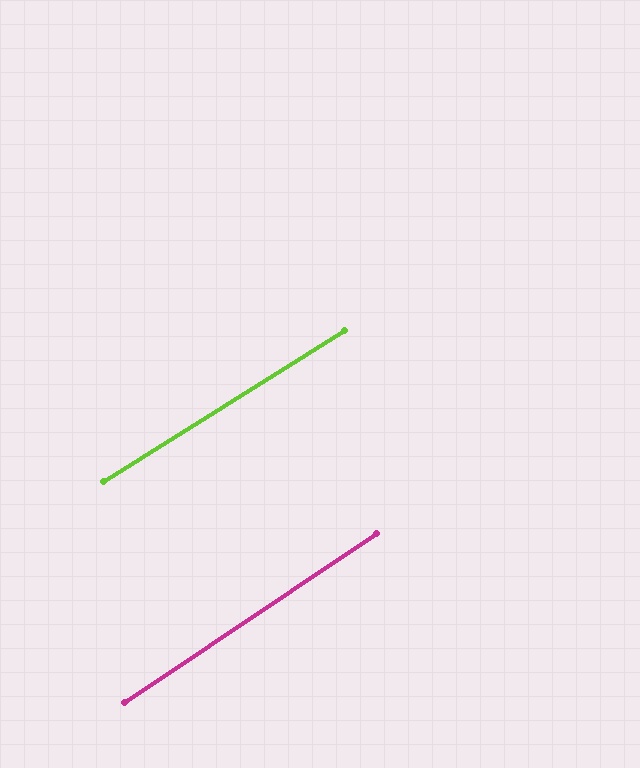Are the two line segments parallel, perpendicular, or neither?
Parallel — their directions differ by only 1.9°.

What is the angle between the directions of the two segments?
Approximately 2 degrees.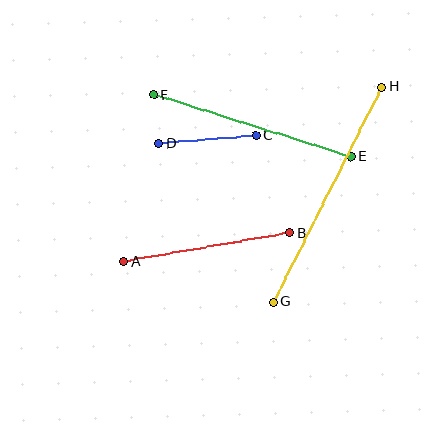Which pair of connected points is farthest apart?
Points G and H are farthest apart.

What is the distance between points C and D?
The distance is approximately 98 pixels.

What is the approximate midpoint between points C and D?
The midpoint is at approximately (207, 139) pixels.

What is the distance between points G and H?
The distance is approximately 241 pixels.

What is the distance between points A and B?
The distance is approximately 169 pixels.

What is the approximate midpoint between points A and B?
The midpoint is at approximately (207, 247) pixels.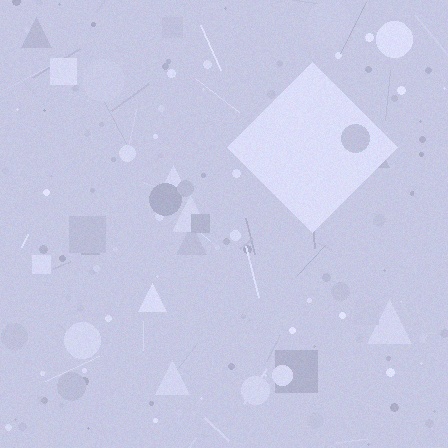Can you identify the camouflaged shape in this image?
The camouflaged shape is a diamond.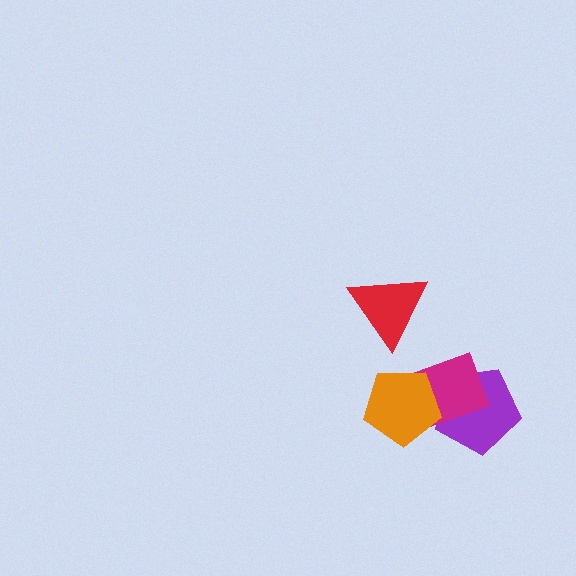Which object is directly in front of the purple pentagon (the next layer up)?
The magenta rectangle is directly in front of the purple pentagon.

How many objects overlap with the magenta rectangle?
2 objects overlap with the magenta rectangle.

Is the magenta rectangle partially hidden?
Yes, it is partially covered by another shape.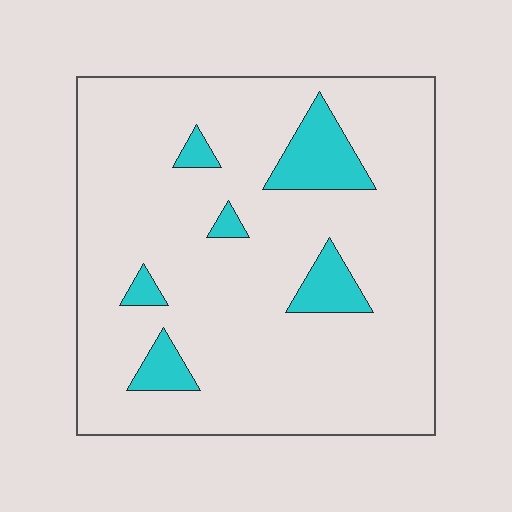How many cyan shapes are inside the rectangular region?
6.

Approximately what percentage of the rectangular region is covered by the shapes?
Approximately 10%.